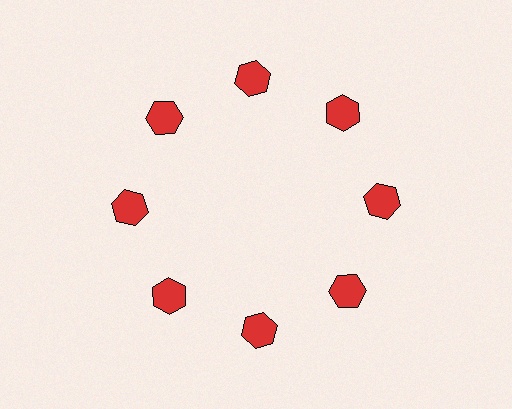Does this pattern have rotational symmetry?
Yes, this pattern has 8-fold rotational symmetry. It looks the same after rotating 45 degrees around the center.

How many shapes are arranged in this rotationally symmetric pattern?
There are 8 shapes, arranged in 8 groups of 1.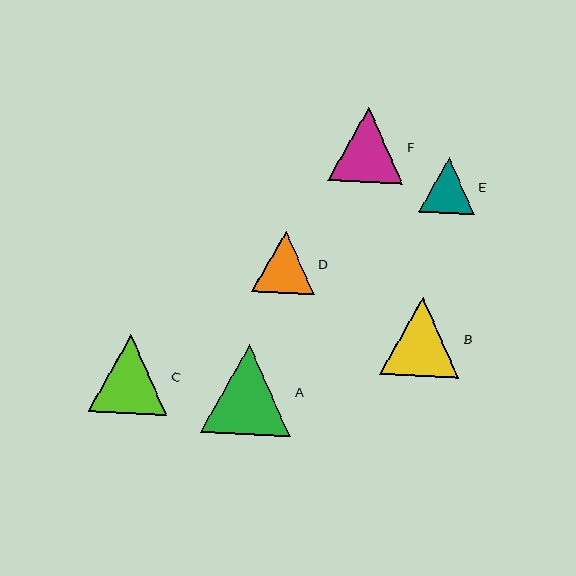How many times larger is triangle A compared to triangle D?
Triangle A is approximately 1.4 times the size of triangle D.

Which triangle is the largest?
Triangle A is the largest with a size of approximately 90 pixels.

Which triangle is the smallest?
Triangle E is the smallest with a size of approximately 56 pixels.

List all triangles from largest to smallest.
From largest to smallest: A, C, B, F, D, E.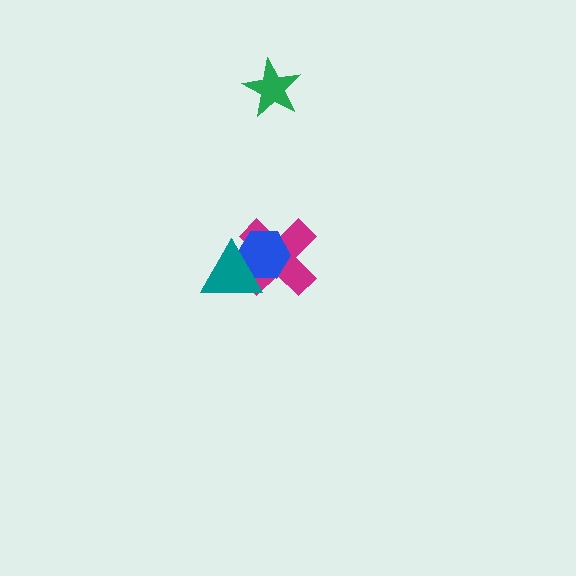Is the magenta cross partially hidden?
Yes, it is partially covered by another shape.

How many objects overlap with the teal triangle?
2 objects overlap with the teal triangle.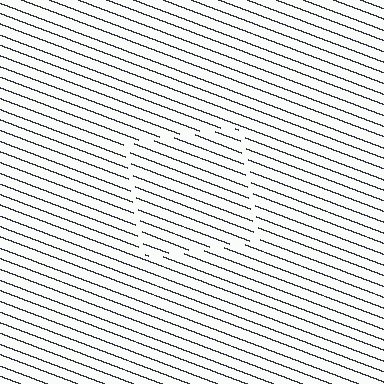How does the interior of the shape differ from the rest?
The interior of the shape contains the same grating, shifted by half a period — the contour is defined by the phase discontinuity where line-ends from the inner and outer gratings abut.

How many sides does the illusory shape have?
4 sides — the line-ends trace a square.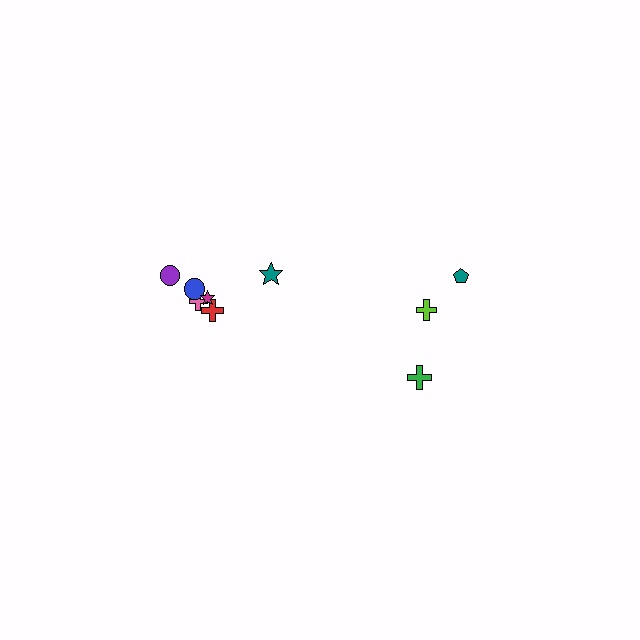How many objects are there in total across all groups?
There are 9 objects.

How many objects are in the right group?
There are 3 objects.